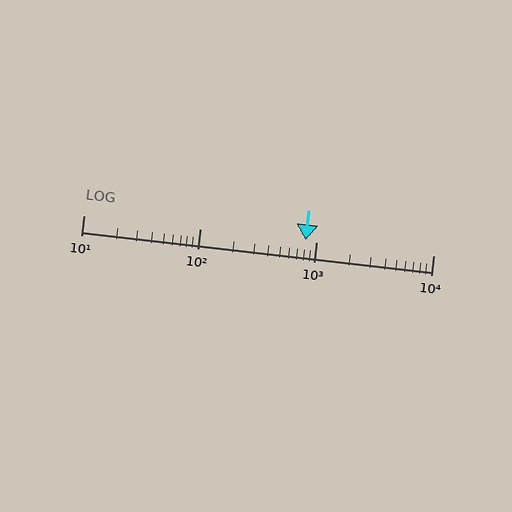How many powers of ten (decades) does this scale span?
The scale spans 3 decades, from 10 to 10000.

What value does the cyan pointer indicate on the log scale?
The pointer indicates approximately 810.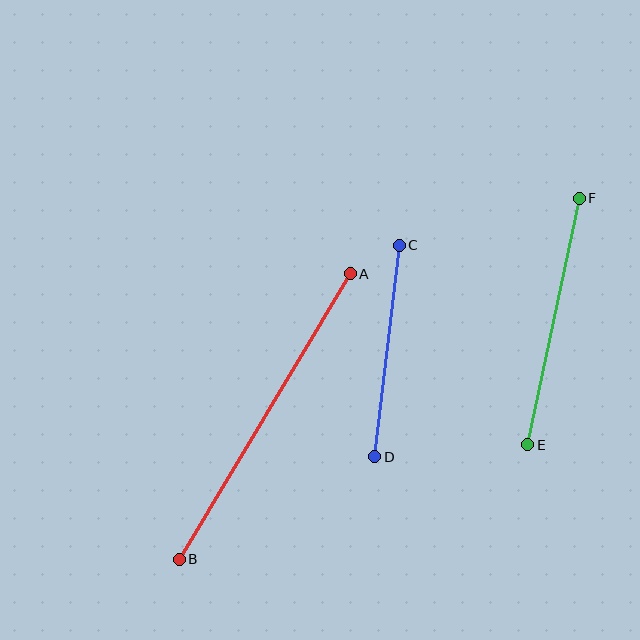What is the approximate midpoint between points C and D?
The midpoint is at approximately (387, 351) pixels.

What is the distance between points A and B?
The distance is approximately 333 pixels.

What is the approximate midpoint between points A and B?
The midpoint is at approximately (265, 416) pixels.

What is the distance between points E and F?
The distance is approximately 252 pixels.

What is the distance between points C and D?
The distance is approximately 213 pixels.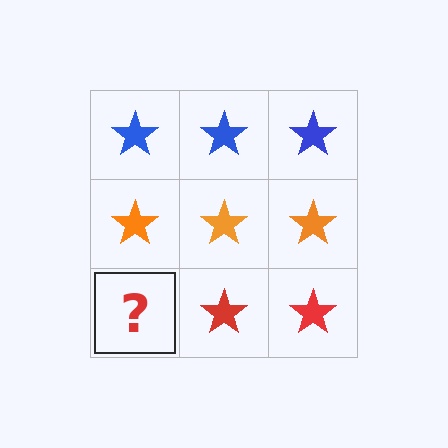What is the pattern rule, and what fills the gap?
The rule is that each row has a consistent color. The gap should be filled with a red star.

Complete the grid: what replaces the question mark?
The question mark should be replaced with a red star.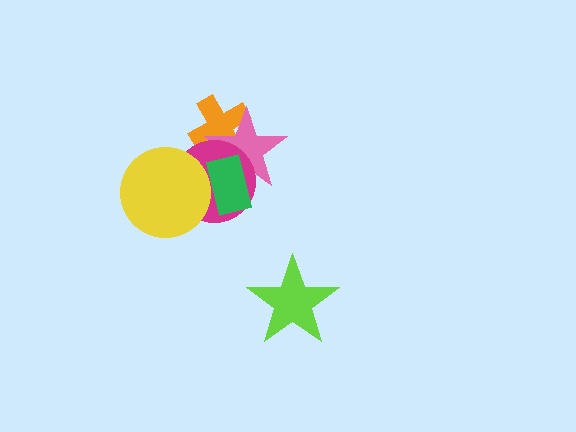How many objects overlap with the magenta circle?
4 objects overlap with the magenta circle.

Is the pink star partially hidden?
Yes, it is partially covered by another shape.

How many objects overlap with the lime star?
0 objects overlap with the lime star.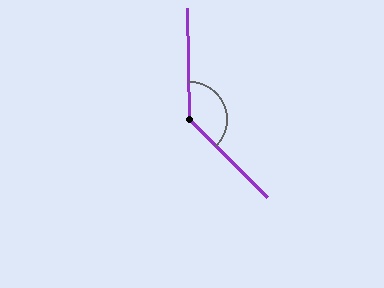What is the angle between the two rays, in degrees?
Approximately 136 degrees.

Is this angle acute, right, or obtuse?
It is obtuse.